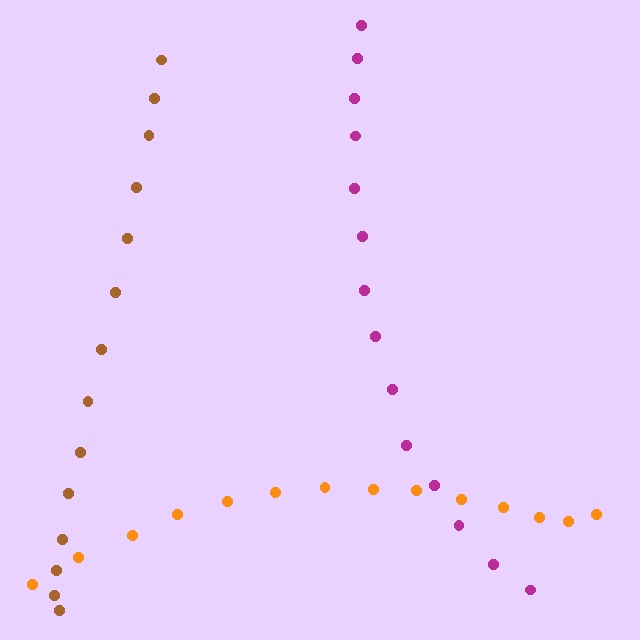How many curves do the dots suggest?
There are 3 distinct paths.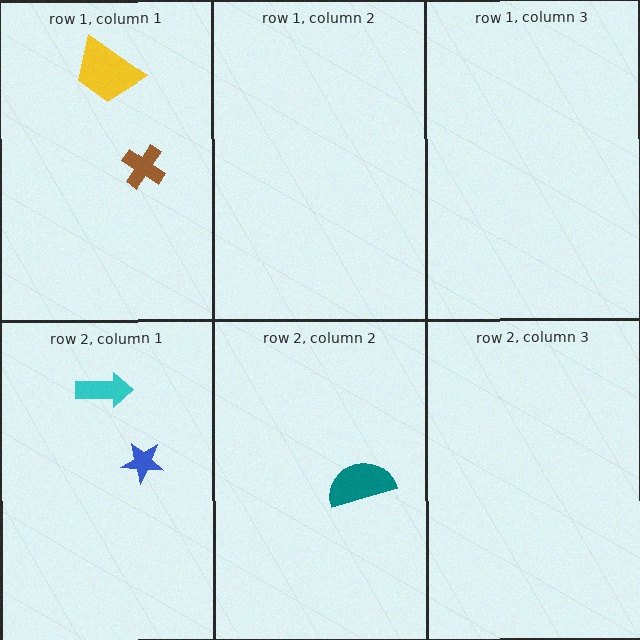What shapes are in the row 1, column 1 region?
The yellow trapezoid, the brown cross.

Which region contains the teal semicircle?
The row 2, column 2 region.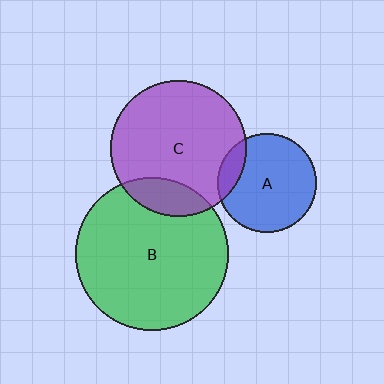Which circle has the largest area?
Circle B (green).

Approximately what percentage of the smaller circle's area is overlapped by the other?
Approximately 15%.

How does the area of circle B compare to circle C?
Approximately 1.3 times.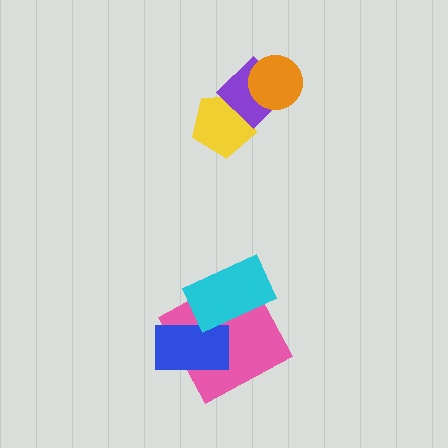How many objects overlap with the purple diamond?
2 objects overlap with the purple diamond.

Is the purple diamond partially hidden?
Yes, it is partially covered by another shape.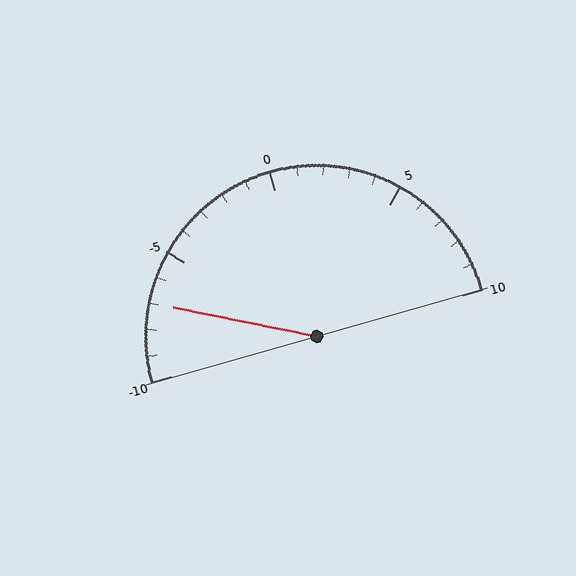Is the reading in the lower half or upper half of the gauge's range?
The reading is in the lower half of the range (-10 to 10).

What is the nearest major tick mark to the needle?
The nearest major tick mark is -5.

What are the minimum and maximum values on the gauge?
The gauge ranges from -10 to 10.